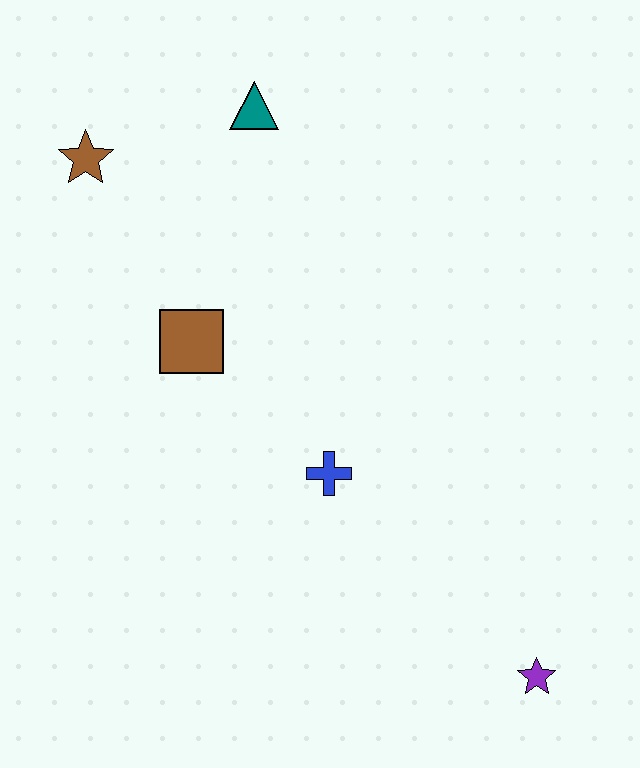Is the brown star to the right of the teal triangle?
No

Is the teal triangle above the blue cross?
Yes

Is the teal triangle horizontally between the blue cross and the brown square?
Yes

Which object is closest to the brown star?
The teal triangle is closest to the brown star.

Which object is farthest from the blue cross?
The brown star is farthest from the blue cross.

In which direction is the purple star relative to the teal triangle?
The purple star is below the teal triangle.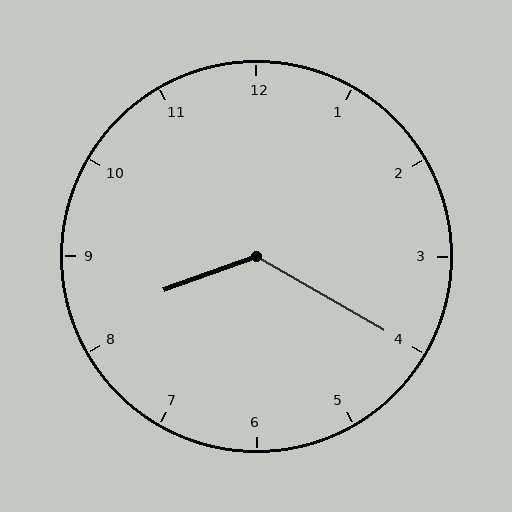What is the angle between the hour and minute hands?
Approximately 130 degrees.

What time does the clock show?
8:20.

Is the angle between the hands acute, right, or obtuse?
It is obtuse.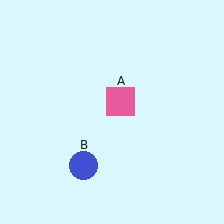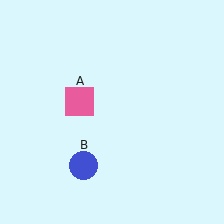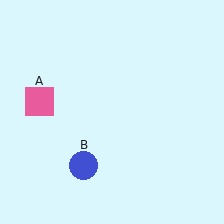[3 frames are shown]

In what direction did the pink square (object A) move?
The pink square (object A) moved left.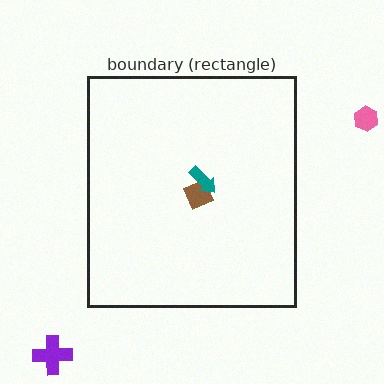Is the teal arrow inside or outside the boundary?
Inside.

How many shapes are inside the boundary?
2 inside, 2 outside.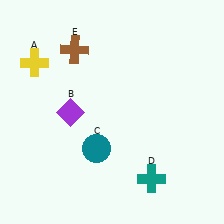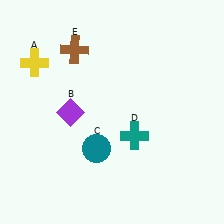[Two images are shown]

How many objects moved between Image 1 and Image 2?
1 object moved between the two images.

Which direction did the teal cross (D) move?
The teal cross (D) moved up.